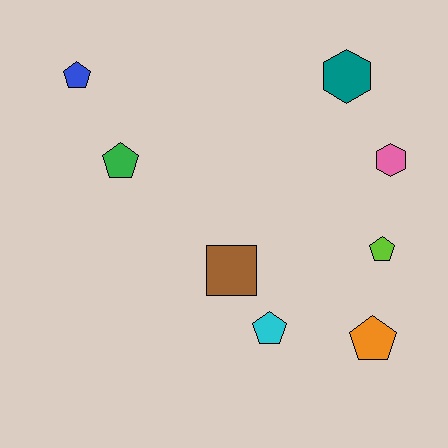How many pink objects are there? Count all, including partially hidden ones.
There is 1 pink object.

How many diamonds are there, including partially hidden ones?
There are no diamonds.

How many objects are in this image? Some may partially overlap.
There are 8 objects.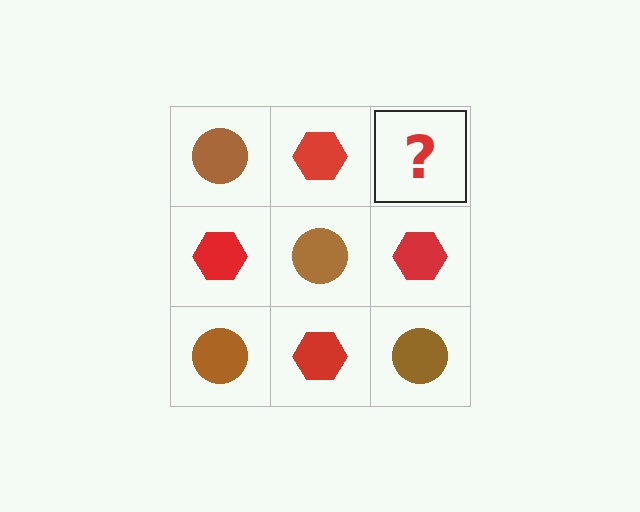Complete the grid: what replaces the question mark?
The question mark should be replaced with a brown circle.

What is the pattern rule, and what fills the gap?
The rule is that it alternates brown circle and red hexagon in a checkerboard pattern. The gap should be filled with a brown circle.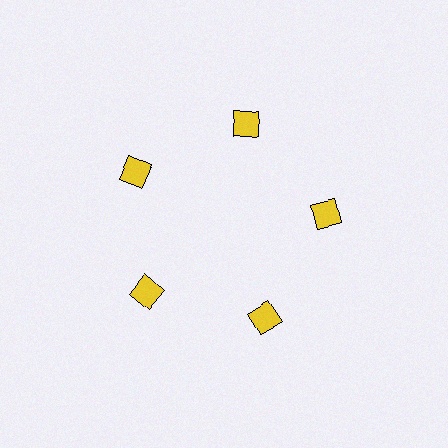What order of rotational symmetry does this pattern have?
This pattern has 5-fold rotational symmetry.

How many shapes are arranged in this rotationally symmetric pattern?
There are 5 shapes, arranged in 5 groups of 1.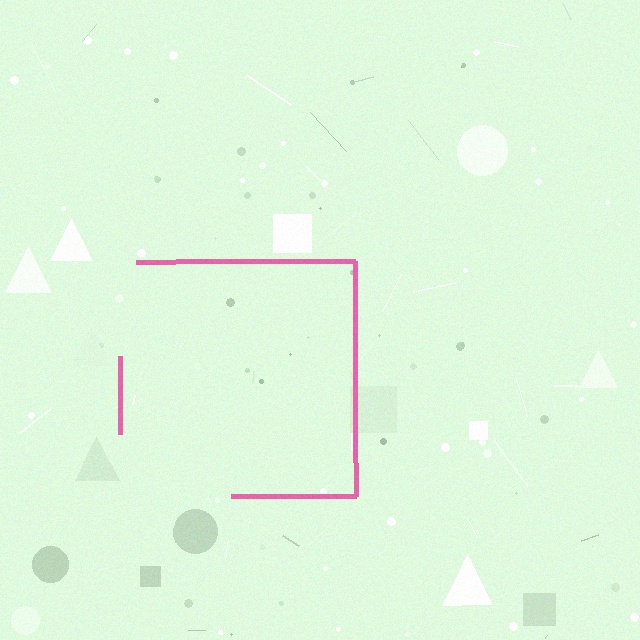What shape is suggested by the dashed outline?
The dashed outline suggests a square.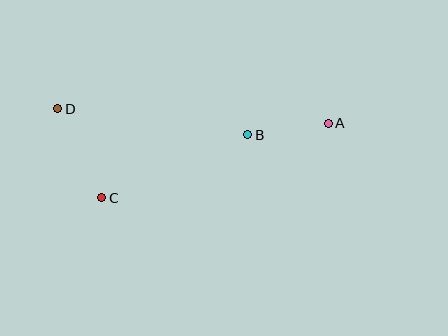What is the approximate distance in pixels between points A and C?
The distance between A and C is approximately 238 pixels.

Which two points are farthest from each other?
Points A and D are farthest from each other.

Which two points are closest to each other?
Points A and B are closest to each other.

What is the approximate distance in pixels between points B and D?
The distance between B and D is approximately 192 pixels.